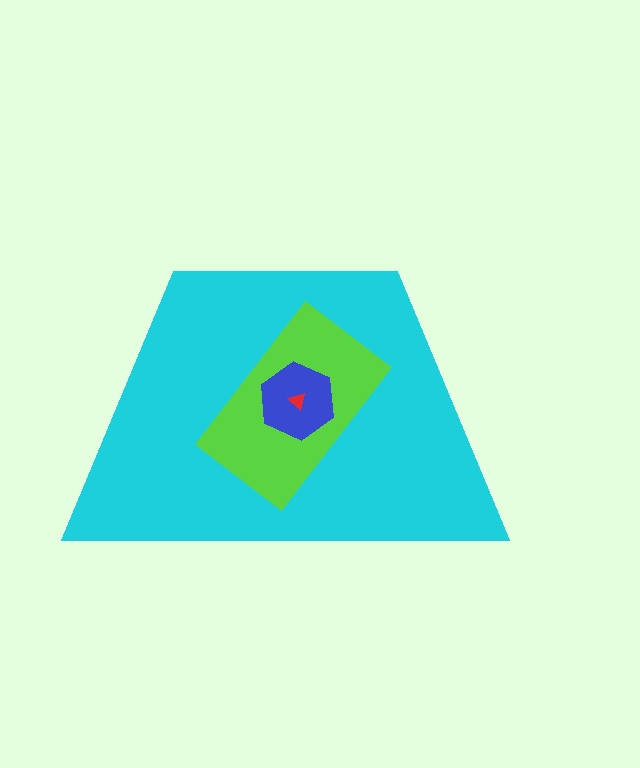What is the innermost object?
The red triangle.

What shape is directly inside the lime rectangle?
The blue hexagon.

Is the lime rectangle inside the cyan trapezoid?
Yes.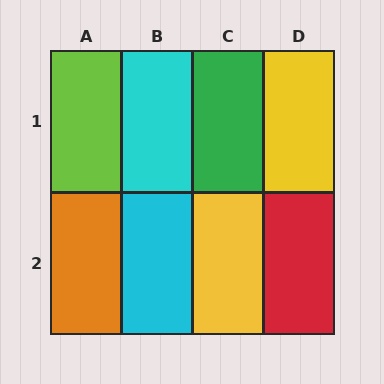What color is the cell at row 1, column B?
Cyan.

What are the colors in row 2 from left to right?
Orange, cyan, yellow, red.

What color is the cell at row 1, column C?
Green.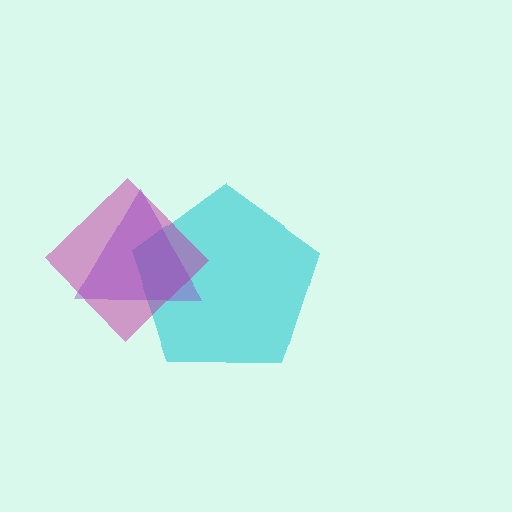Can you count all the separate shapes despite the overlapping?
Yes, there are 3 separate shapes.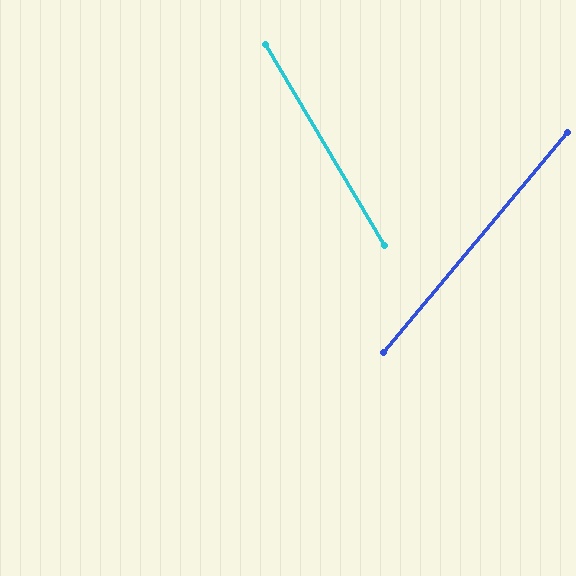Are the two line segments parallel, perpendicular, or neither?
Neither parallel nor perpendicular — they differ by about 71°.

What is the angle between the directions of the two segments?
Approximately 71 degrees.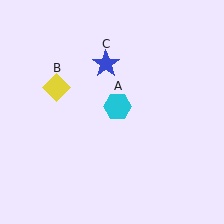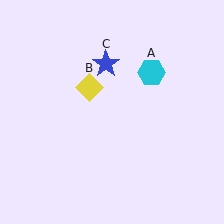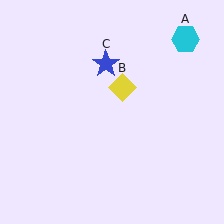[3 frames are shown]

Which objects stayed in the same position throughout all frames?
Blue star (object C) remained stationary.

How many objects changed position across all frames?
2 objects changed position: cyan hexagon (object A), yellow diamond (object B).